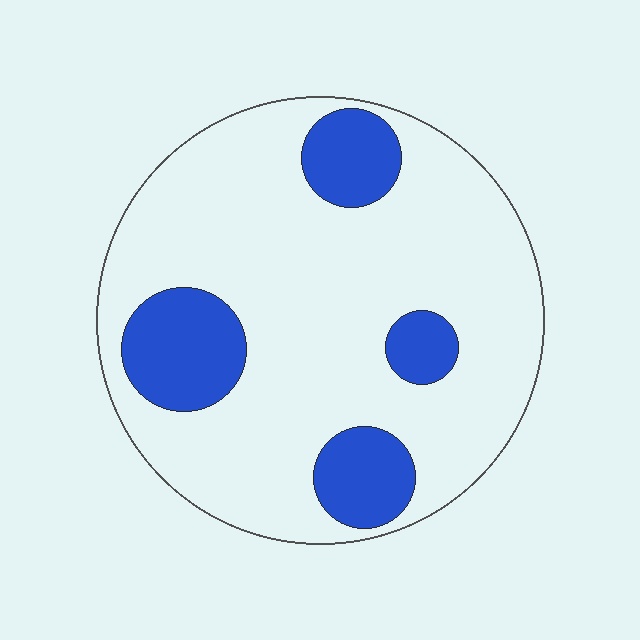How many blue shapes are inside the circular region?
4.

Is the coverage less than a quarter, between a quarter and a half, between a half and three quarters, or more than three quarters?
Less than a quarter.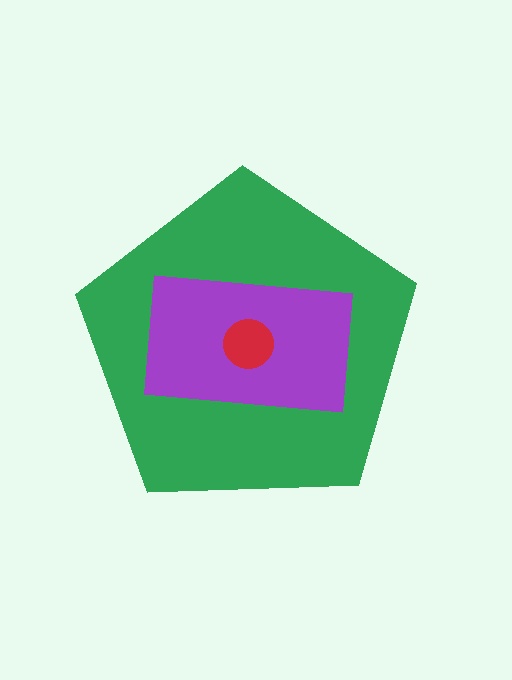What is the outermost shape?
The green pentagon.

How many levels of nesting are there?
3.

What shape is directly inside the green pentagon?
The purple rectangle.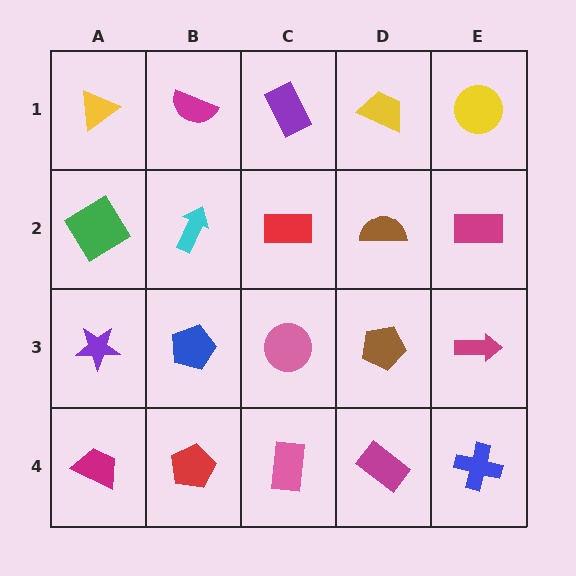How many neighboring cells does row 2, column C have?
4.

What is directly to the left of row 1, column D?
A purple rectangle.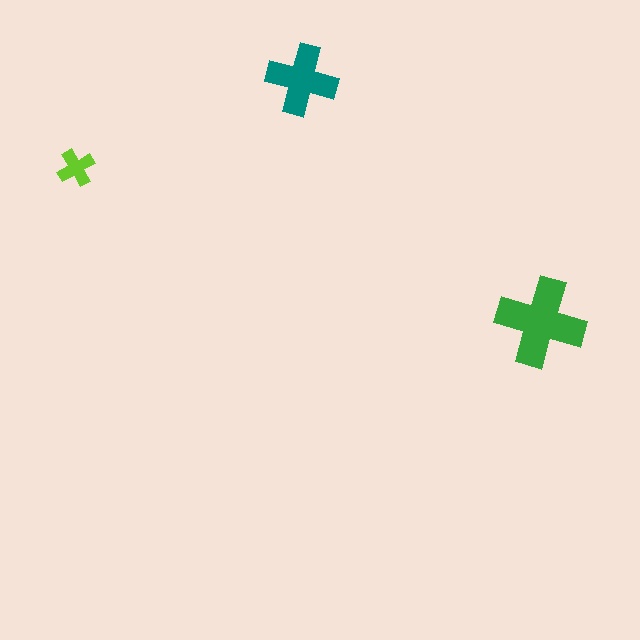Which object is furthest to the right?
The green cross is rightmost.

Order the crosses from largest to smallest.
the green one, the teal one, the lime one.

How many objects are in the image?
There are 3 objects in the image.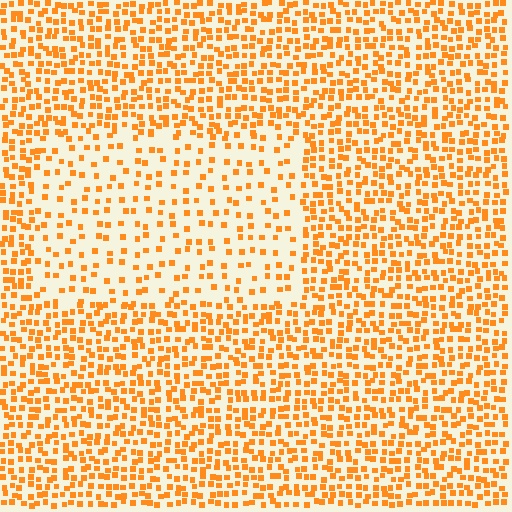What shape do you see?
I see a rectangle.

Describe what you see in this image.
The image contains small orange elements arranged at two different densities. A rectangle-shaped region is visible where the elements are less densely packed than the surrounding area.